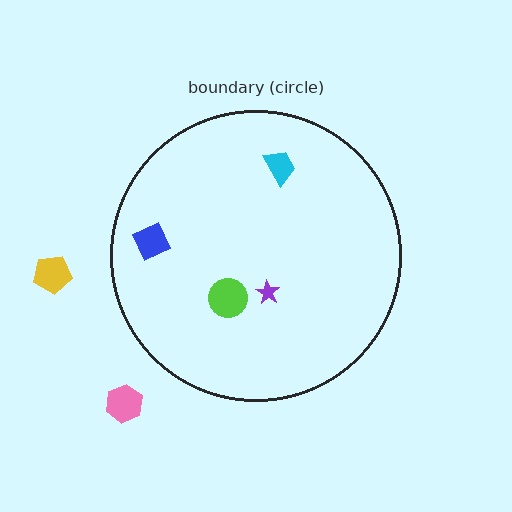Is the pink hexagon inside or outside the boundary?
Outside.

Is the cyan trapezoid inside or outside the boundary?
Inside.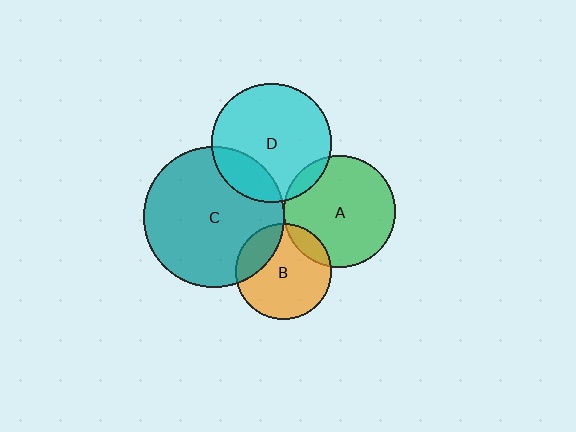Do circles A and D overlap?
Yes.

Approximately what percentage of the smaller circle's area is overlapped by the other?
Approximately 10%.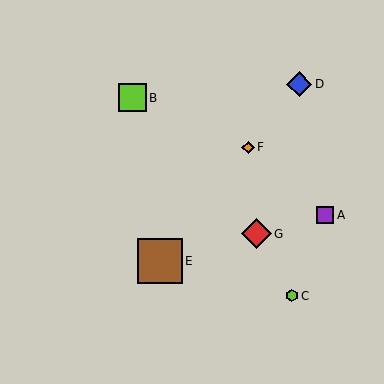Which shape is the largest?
The brown square (labeled E) is the largest.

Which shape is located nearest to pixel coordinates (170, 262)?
The brown square (labeled E) at (160, 261) is nearest to that location.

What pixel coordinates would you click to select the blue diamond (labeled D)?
Click at (299, 84) to select the blue diamond D.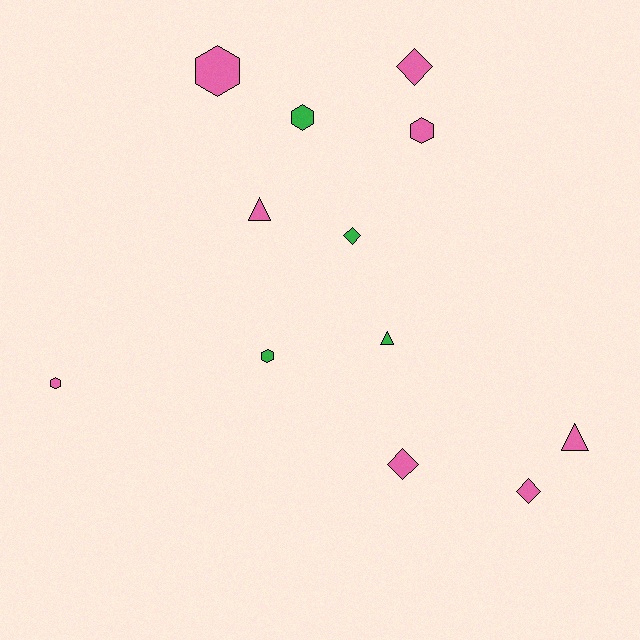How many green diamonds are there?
There is 1 green diamond.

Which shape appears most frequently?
Hexagon, with 5 objects.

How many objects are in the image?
There are 12 objects.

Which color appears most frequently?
Pink, with 8 objects.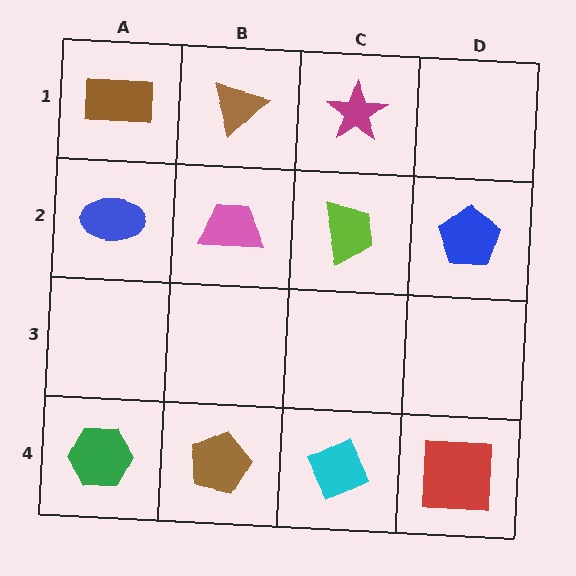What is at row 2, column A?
A blue ellipse.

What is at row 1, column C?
A magenta star.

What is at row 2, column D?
A blue pentagon.